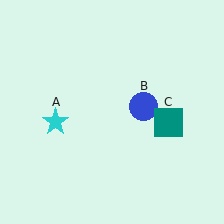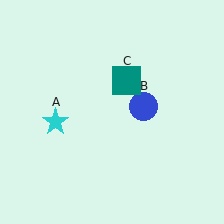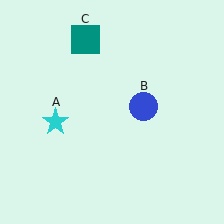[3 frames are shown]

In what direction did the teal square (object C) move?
The teal square (object C) moved up and to the left.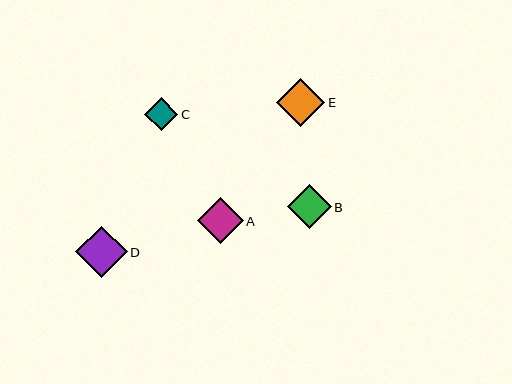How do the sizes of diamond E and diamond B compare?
Diamond E and diamond B are approximately the same size.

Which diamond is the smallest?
Diamond C is the smallest with a size of approximately 33 pixels.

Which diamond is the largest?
Diamond D is the largest with a size of approximately 51 pixels.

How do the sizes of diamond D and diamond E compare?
Diamond D and diamond E are approximately the same size.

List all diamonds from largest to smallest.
From largest to smallest: D, E, A, B, C.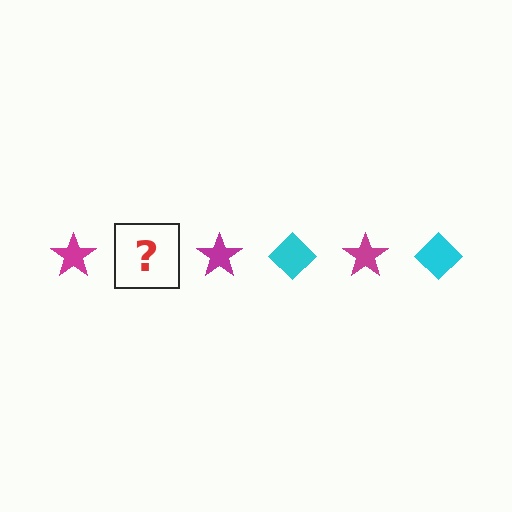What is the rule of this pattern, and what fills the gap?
The rule is that the pattern alternates between magenta star and cyan diamond. The gap should be filled with a cyan diamond.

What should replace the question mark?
The question mark should be replaced with a cyan diamond.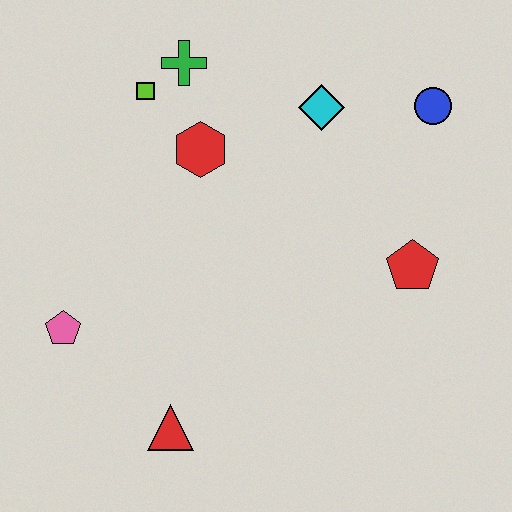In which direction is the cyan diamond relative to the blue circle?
The cyan diamond is to the left of the blue circle.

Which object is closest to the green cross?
The lime square is closest to the green cross.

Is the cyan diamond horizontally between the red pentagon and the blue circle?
No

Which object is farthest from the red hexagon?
The red triangle is farthest from the red hexagon.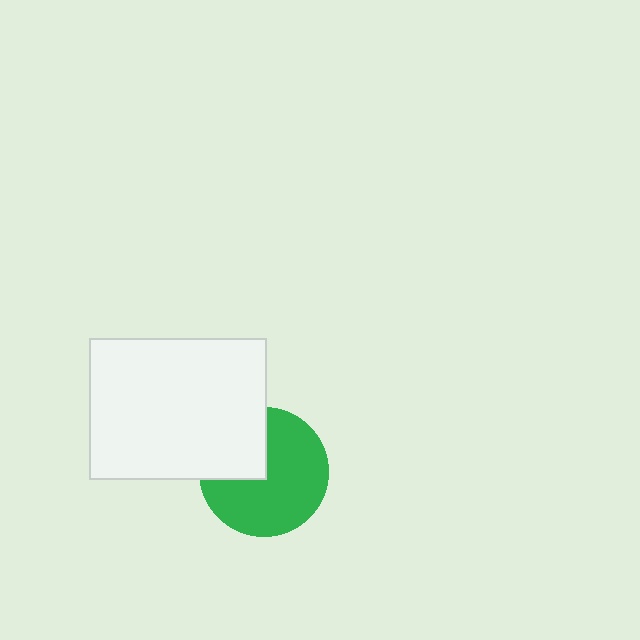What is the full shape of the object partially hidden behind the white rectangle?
The partially hidden object is a green circle.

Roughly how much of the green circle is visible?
Most of it is visible (roughly 69%).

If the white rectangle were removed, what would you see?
You would see the complete green circle.